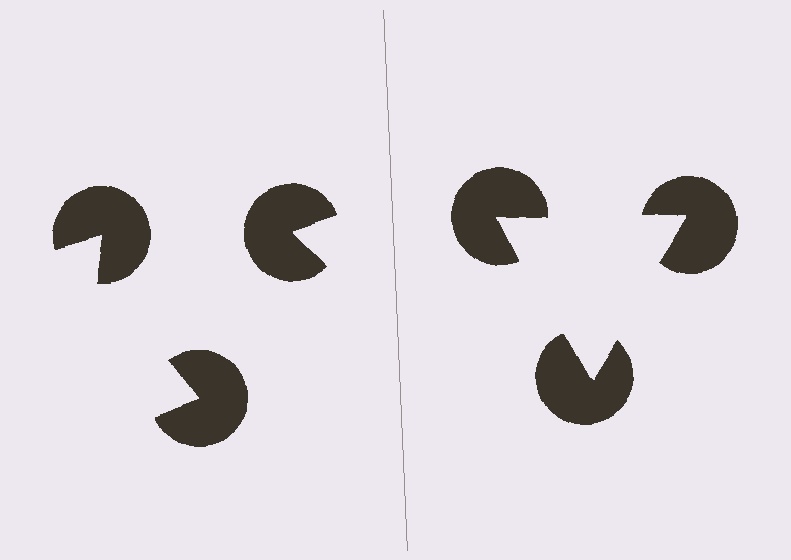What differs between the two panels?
The pac-man discs are positioned identically on both sides; only the wedge orientations differ. On the right they align to a triangle; on the left they are misaligned.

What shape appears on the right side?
An illusory triangle.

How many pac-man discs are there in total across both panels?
6 — 3 on each side.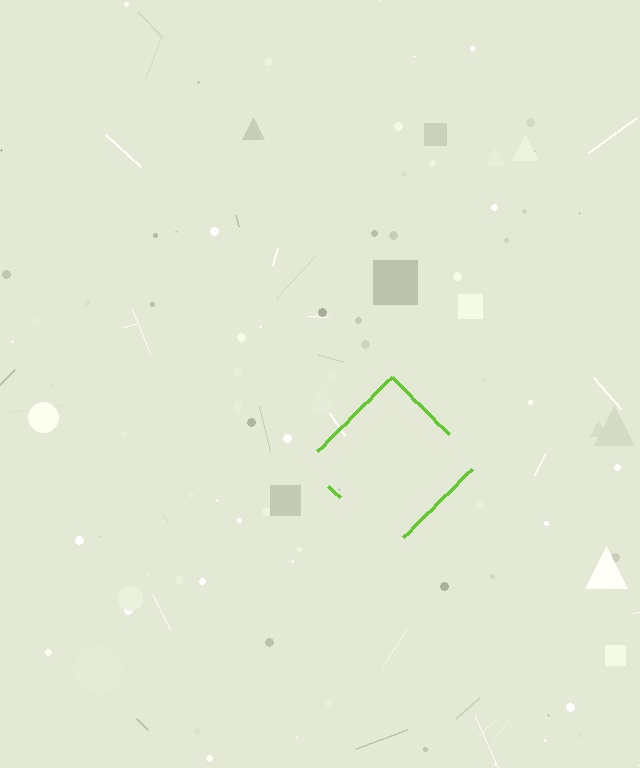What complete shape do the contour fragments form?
The contour fragments form a diamond.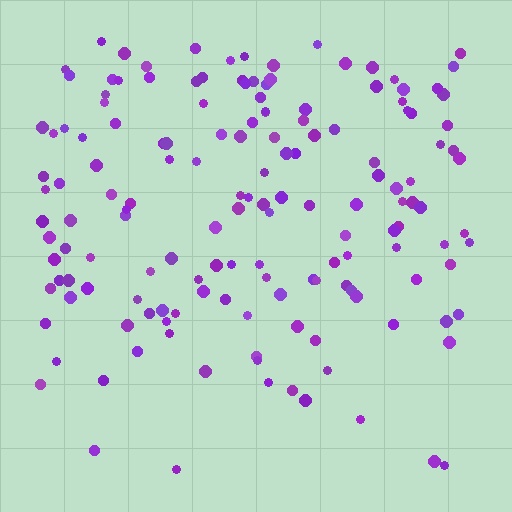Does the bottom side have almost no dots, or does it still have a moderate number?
Still a moderate number, just noticeably fewer than the top.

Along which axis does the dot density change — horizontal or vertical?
Vertical.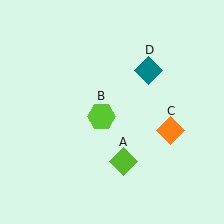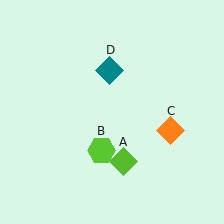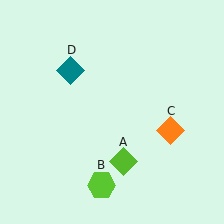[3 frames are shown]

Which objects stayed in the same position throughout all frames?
Lime diamond (object A) and orange diamond (object C) remained stationary.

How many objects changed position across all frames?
2 objects changed position: lime hexagon (object B), teal diamond (object D).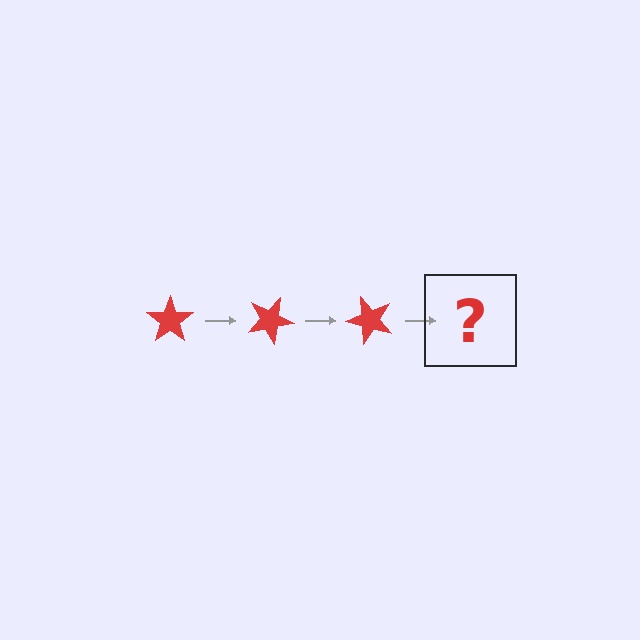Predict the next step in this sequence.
The next step is a red star rotated 75 degrees.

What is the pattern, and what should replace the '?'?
The pattern is that the star rotates 25 degrees each step. The '?' should be a red star rotated 75 degrees.